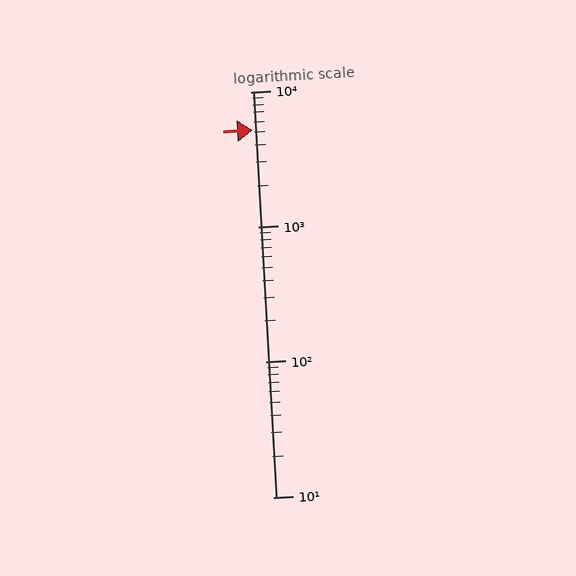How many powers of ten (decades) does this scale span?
The scale spans 3 decades, from 10 to 10000.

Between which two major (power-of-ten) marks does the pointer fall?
The pointer is between 1000 and 10000.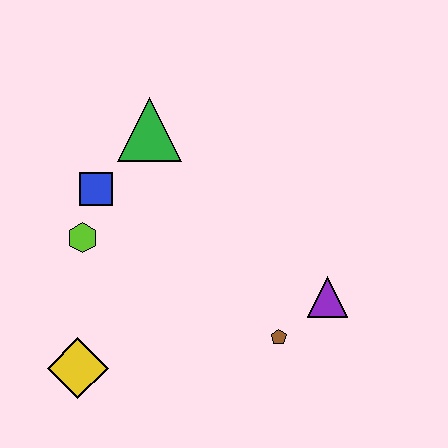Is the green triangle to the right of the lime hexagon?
Yes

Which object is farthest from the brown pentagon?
The green triangle is farthest from the brown pentagon.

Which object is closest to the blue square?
The lime hexagon is closest to the blue square.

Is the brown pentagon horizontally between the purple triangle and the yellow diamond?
Yes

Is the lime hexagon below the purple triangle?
No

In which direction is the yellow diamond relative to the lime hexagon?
The yellow diamond is below the lime hexagon.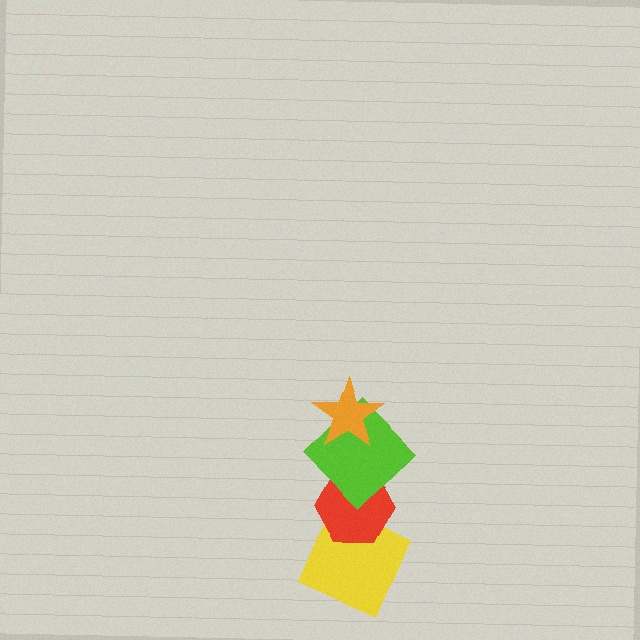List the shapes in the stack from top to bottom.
From top to bottom: the orange star, the lime diamond, the red hexagon, the yellow square.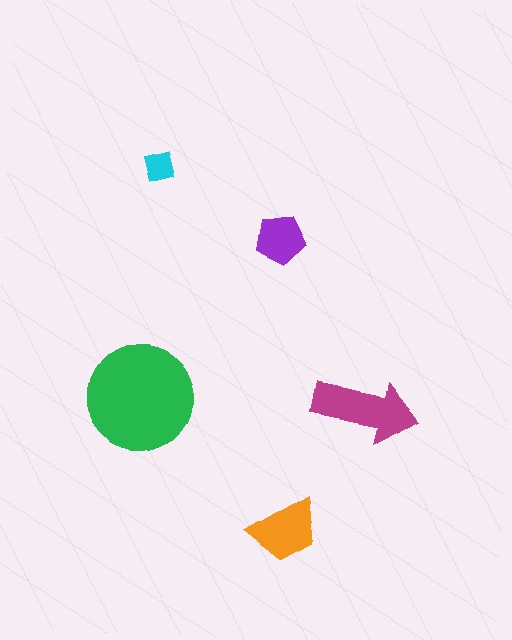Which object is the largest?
The green circle.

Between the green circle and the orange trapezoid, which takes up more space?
The green circle.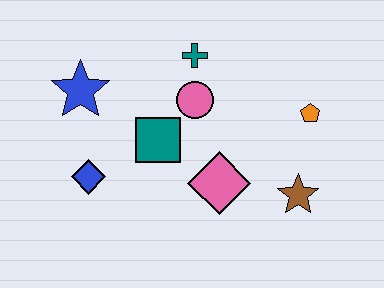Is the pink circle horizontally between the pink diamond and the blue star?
Yes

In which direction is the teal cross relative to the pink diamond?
The teal cross is above the pink diamond.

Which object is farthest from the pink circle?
The brown star is farthest from the pink circle.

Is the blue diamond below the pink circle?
Yes